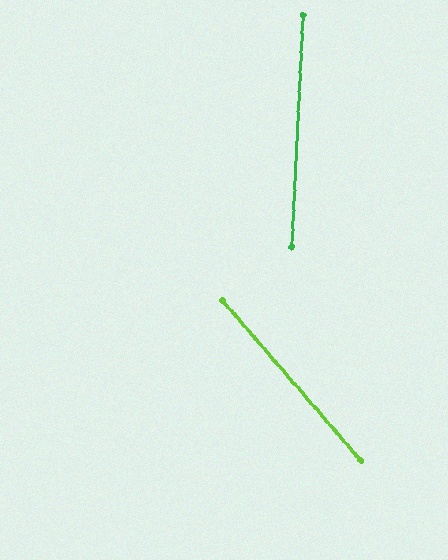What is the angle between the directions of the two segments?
Approximately 44 degrees.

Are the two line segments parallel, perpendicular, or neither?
Neither parallel nor perpendicular — they differ by about 44°.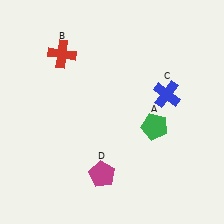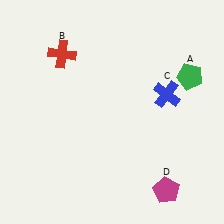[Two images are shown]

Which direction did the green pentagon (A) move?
The green pentagon (A) moved up.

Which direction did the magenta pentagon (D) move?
The magenta pentagon (D) moved right.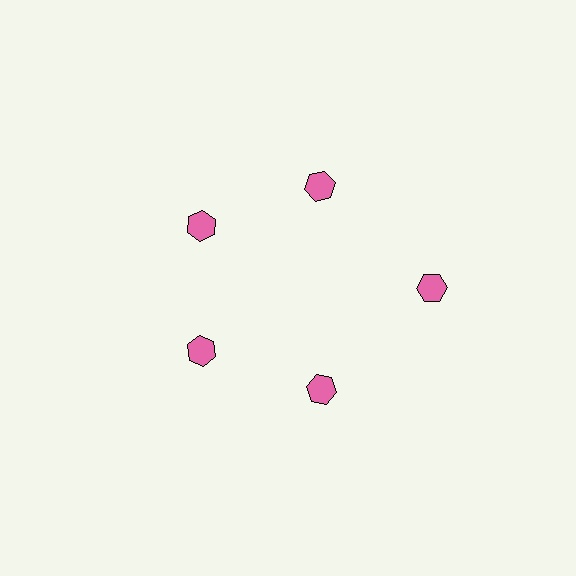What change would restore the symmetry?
The symmetry would be restored by moving it inward, back onto the ring so that all 5 hexagons sit at equal angles and equal distance from the center.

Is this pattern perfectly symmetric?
No. The 5 pink hexagons are arranged in a ring, but one element near the 3 o'clock position is pushed outward from the center, breaking the 5-fold rotational symmetry.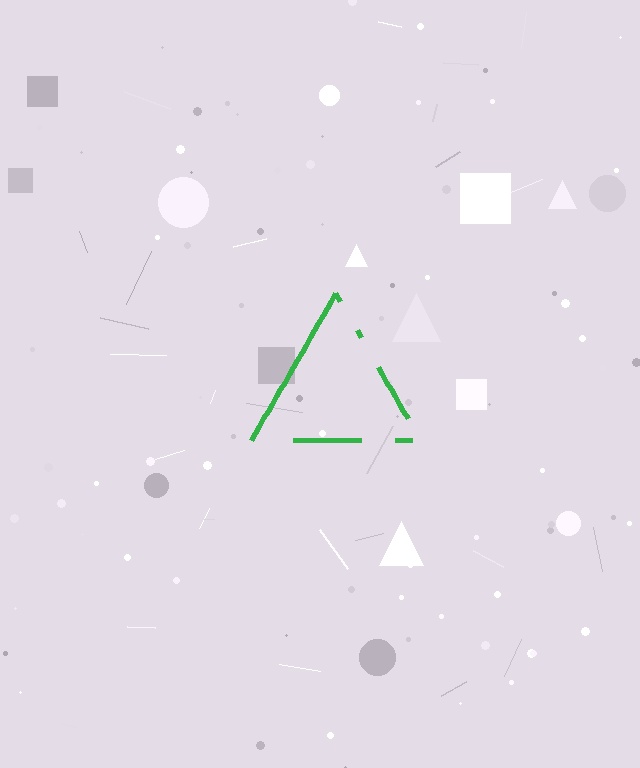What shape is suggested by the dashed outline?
The dashed outline suggests a triangle.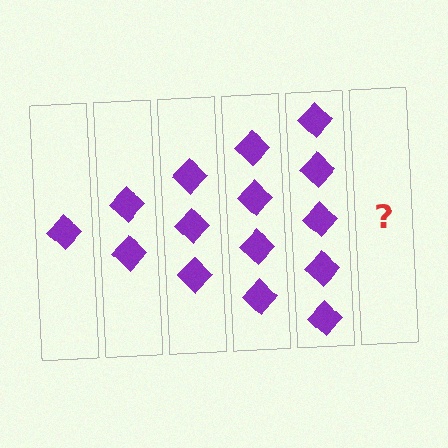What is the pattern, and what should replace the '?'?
The pattern is that each step adds one more diamond. The '?' should be 6 diamonds.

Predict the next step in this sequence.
The next step is 6 diamonds.